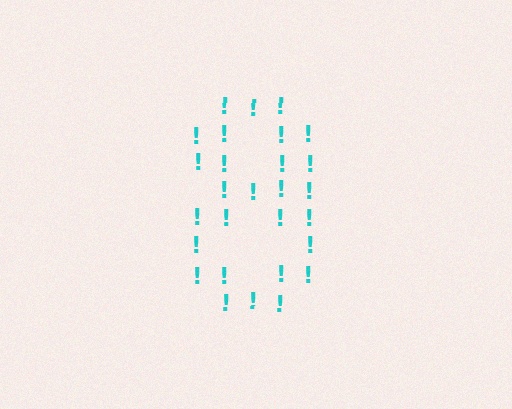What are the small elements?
The small elements are exclamation marks.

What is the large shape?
The large shape is the digit 8.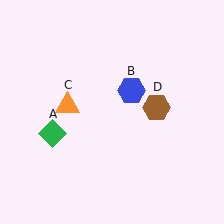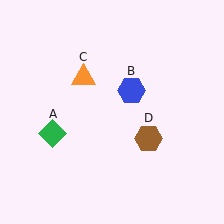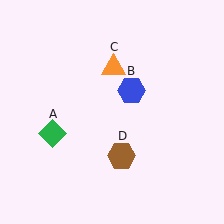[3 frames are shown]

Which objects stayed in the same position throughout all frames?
Green diamond (object A) and blue hexagon (object B) remained stationary.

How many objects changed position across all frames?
2 objects changed position: orange triangle (object C), brown hexagon (object D).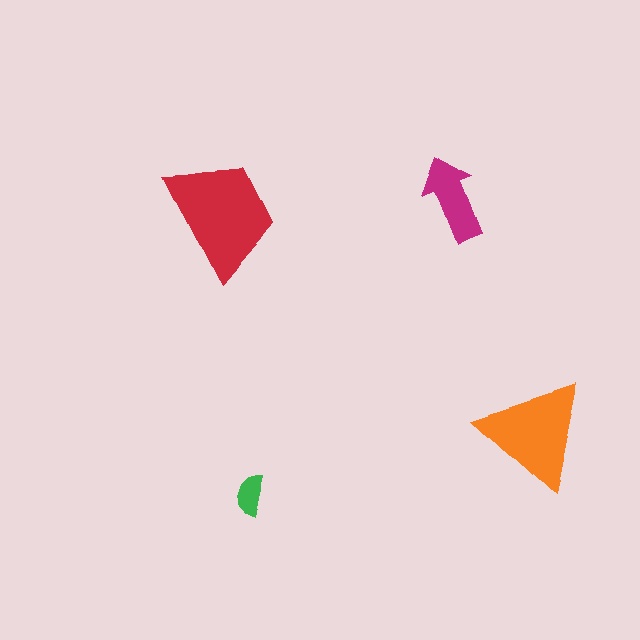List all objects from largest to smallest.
The red trapezoid, the orange triangle, the magenta arrow, the green semicircle.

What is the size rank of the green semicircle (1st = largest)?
4th.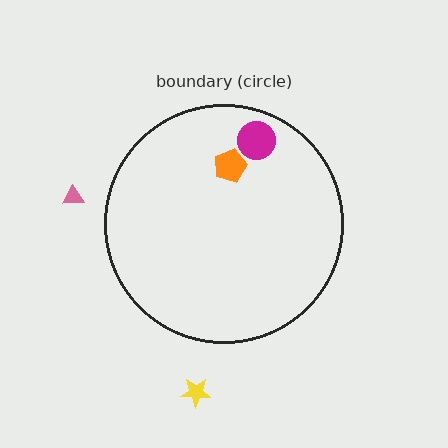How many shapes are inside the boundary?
2 inside, 2 outside.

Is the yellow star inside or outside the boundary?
Outside.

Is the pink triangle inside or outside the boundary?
Outside.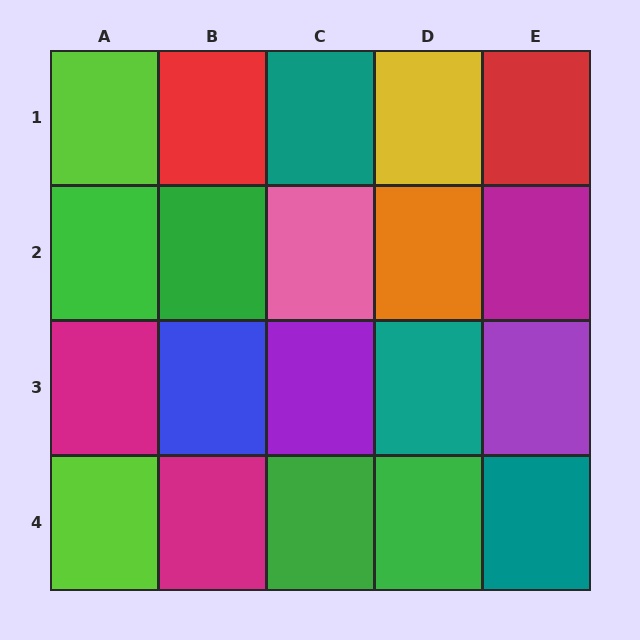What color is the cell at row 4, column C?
Green.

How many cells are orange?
1 cell is orange.